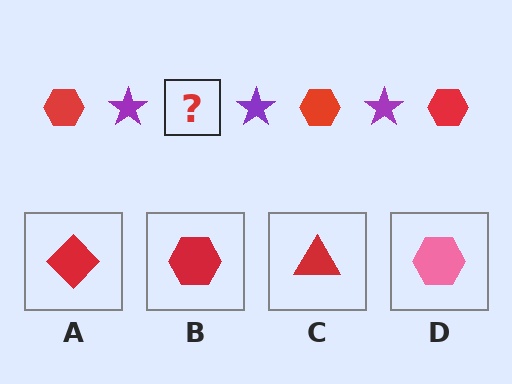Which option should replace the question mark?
Option B.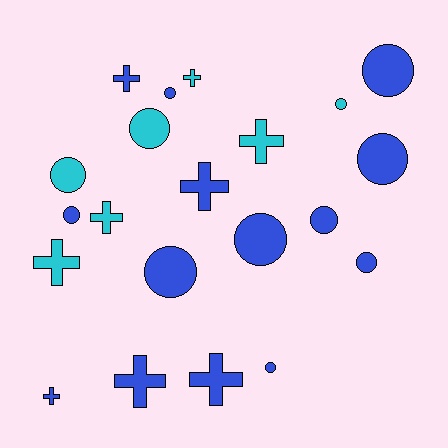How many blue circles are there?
There are 9 blue circles.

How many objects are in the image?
There are 21 objects.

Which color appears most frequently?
Blue, with 14 objects.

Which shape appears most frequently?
Circle, with 12 objects.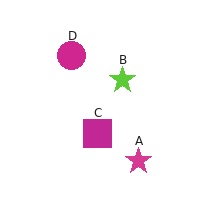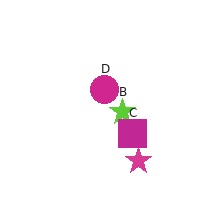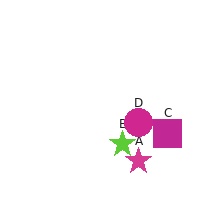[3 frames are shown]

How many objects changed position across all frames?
3 objects changed position: lime star (object B), magenta square (object C), magenta circle (object D).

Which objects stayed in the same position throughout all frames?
Magenta star (object A) remained stationary.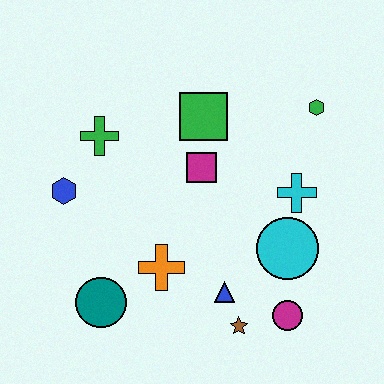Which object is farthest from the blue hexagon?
The green hexagon is farthest from the blue hexagon.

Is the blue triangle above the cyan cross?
No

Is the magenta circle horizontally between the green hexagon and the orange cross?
Yes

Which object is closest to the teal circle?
The orange cross is closest to the teal circle.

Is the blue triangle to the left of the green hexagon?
Yes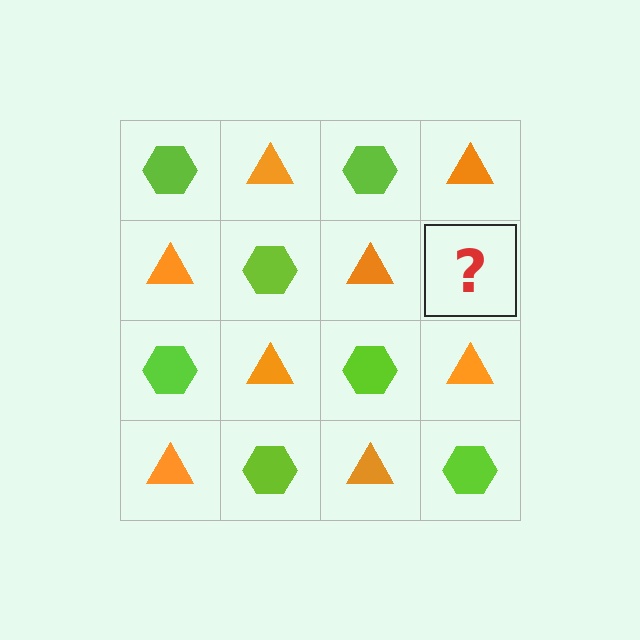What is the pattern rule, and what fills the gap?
The rule is that it alternates lime hexagon and orange triangle in a checkerboard pattern. The gap should be filled with a lime hexagon.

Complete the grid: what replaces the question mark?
The question mark should be replaced with a lime hexagon.